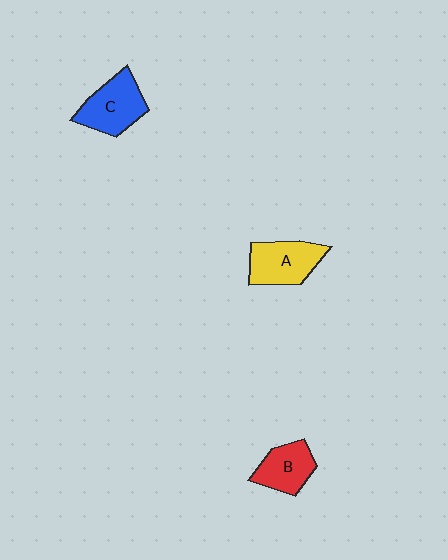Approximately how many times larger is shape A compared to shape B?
Approximately 1.3 times.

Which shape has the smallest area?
Shape B (red).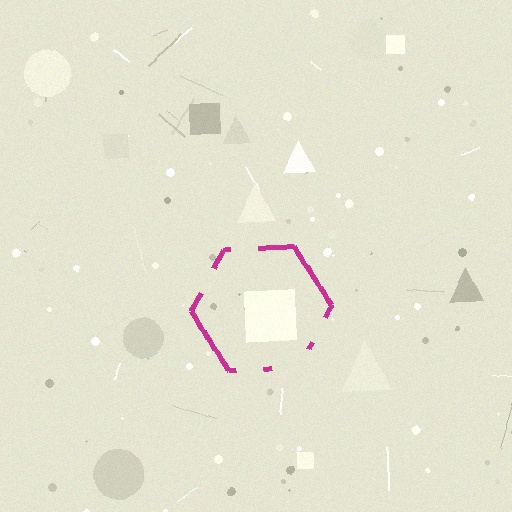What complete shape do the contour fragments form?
The contour fragments form a hexagon.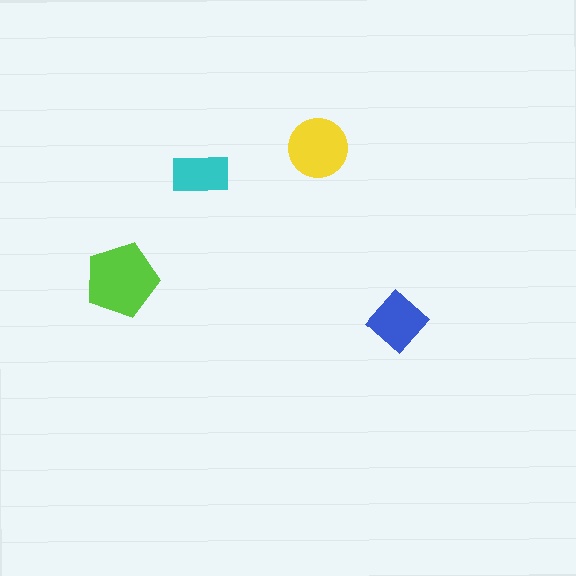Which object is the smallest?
The cyan rectangle.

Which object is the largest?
The lime pentagon.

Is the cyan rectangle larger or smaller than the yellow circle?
Smaller.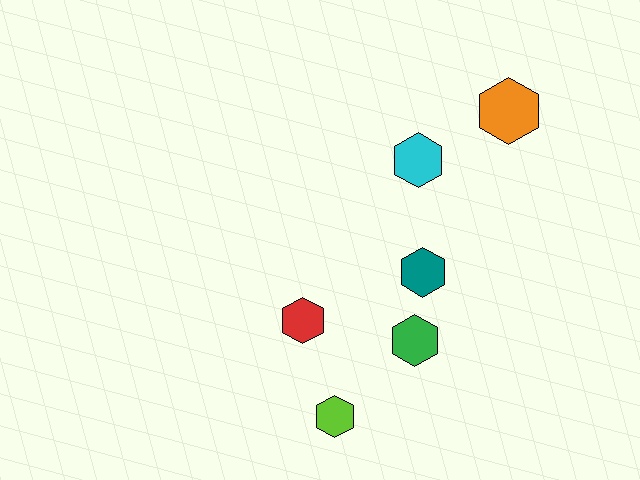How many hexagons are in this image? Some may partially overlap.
There are 6 hexagons.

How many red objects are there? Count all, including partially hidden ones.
There is 1 red object.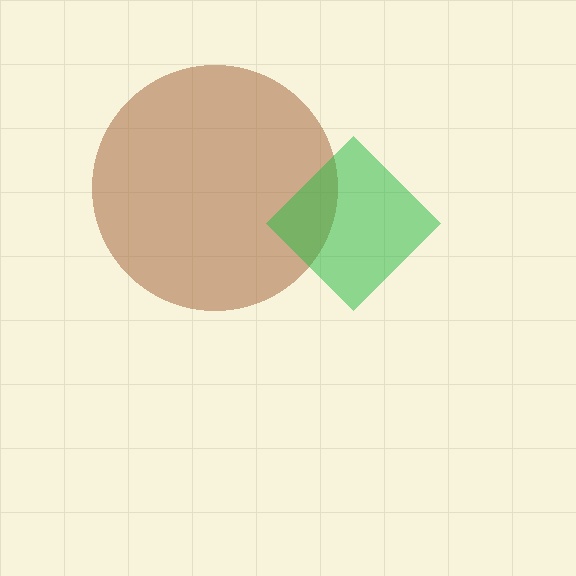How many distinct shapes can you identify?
There are 2 distinct shapes: a brown circle, a green diamond.